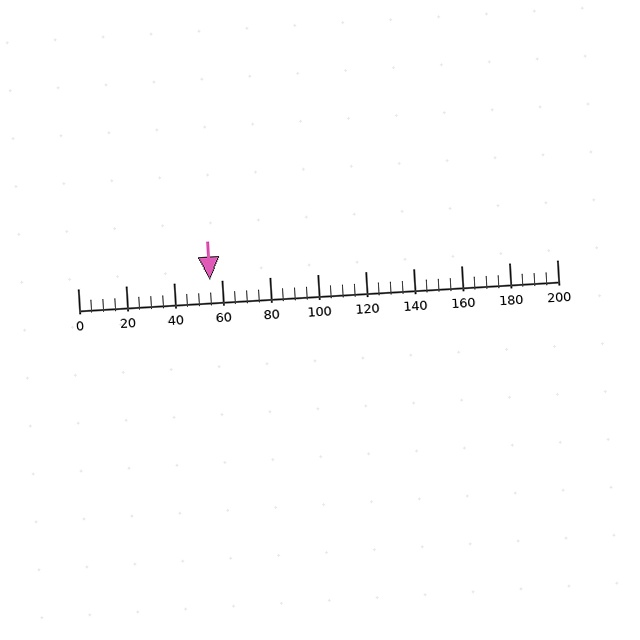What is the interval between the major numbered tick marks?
The major tick marks are spaced 20 units apart.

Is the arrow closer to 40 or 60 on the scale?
The arrow is closer to 60.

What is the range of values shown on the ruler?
The ruler shows values from 0 to 200.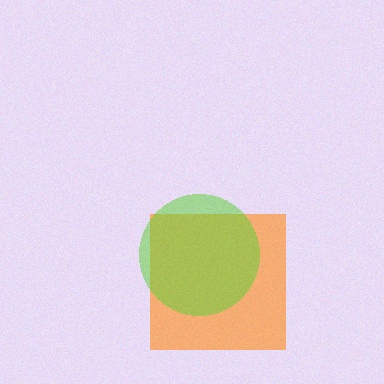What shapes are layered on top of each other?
The layered shapes are: an orange square, a lime circle.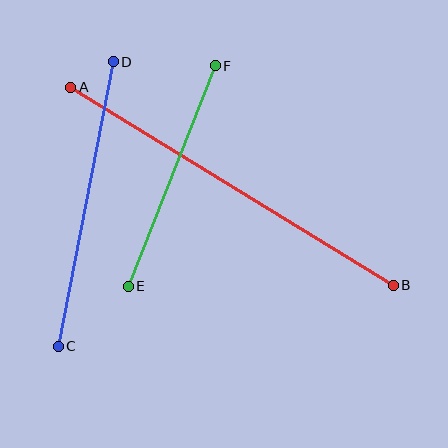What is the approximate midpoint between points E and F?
The midpoint is at approximately (172, 176) pixels.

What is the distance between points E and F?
The distance is approximately 237 pixels.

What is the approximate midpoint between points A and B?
The midpoint is at approximately (232, 186) pixels.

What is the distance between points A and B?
The distance is approximately 379 pixels.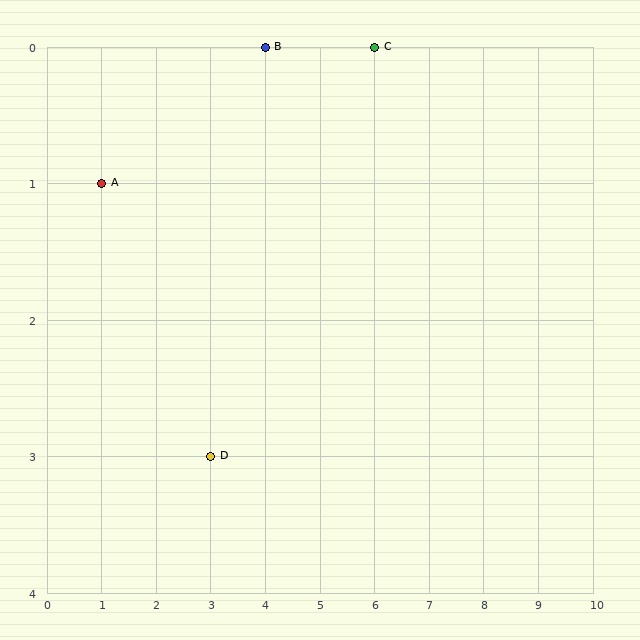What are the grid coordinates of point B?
Point B is at grid coordinates (4, 0).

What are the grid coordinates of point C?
Point C is at grid coordinates (6, 0).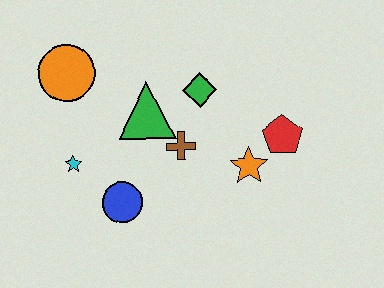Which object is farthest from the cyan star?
The red pentagon is farthest from the cyan star.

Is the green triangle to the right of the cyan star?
Yes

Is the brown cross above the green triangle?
No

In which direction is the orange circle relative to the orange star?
The orange circle is to the left of the orange star.